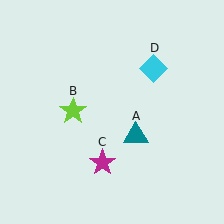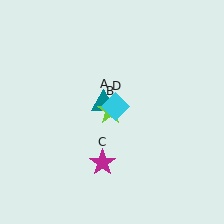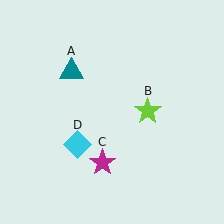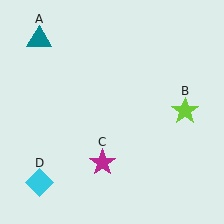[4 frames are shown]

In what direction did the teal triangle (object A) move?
The teal triangle (object A) moved up and to the left.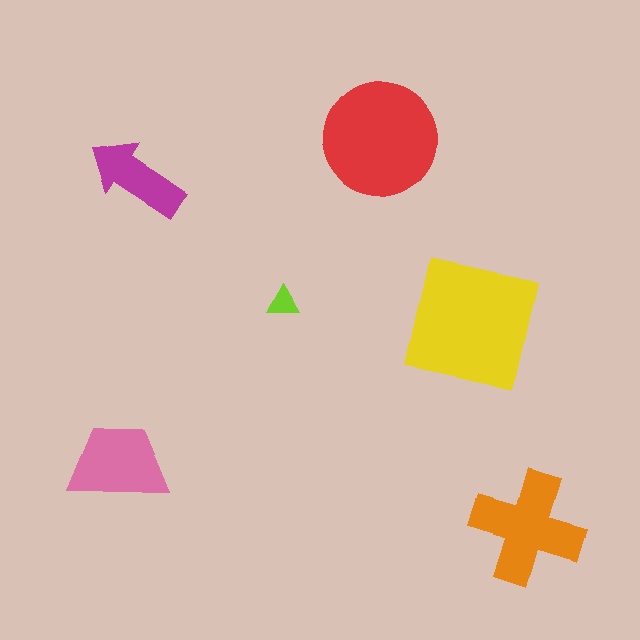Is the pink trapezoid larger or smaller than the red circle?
Smaller.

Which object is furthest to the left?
The pink trapezoid is leftmost.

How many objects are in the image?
There are 6 objects in the image.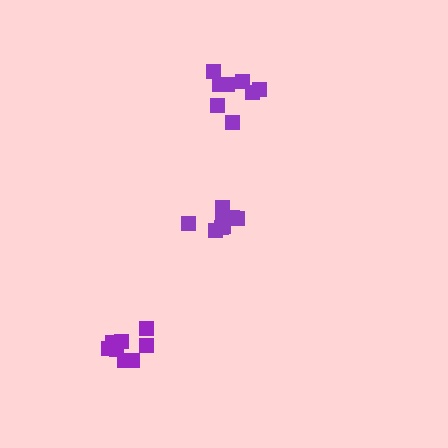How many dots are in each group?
Group 1: 8 dots, Group 2: 8 dots, Group 3: 9 dots (25 total).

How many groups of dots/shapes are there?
There are 3 groups.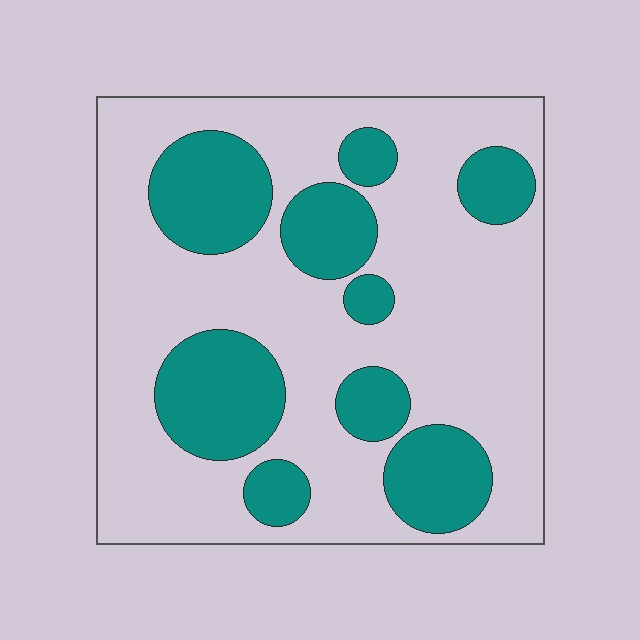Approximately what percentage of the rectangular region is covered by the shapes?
Approximately 30%.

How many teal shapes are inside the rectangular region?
9.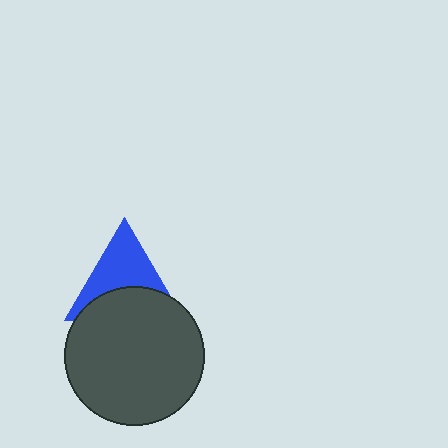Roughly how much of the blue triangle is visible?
About half of it is visible (roughly 55%).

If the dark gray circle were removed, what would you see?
You would see the complete blue triangle.